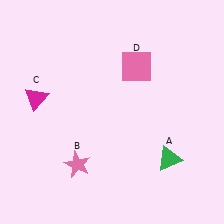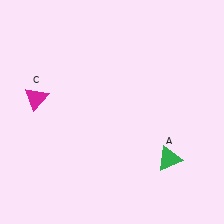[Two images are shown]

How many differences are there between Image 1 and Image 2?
There are 2 differences between the two images.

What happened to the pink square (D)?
The pink square (D) was removed in Image 2. It was in the top-right area of Image 1.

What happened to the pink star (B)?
The pink star (B) was removed in Image 2. It was in the bottom-left area of Image 1.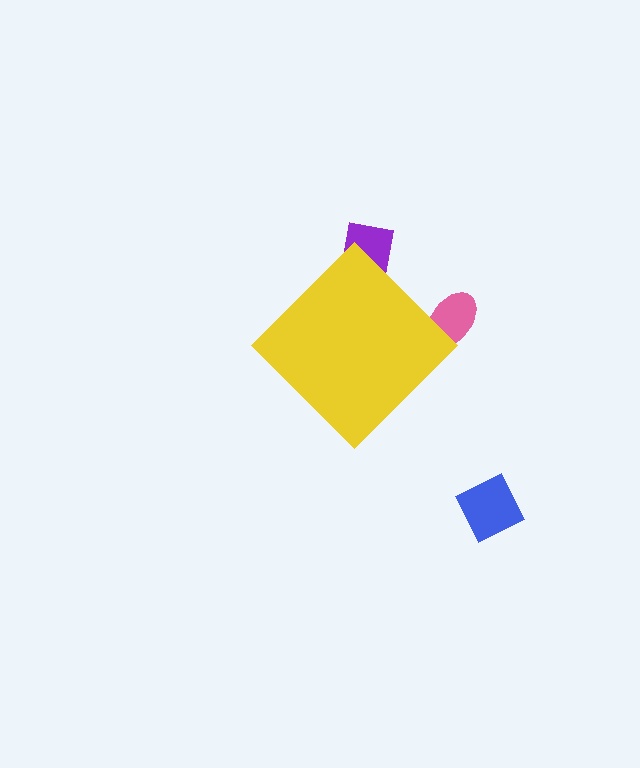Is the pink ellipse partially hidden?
Yes, the pink ellipse is partially hidden behind the yellow diamond.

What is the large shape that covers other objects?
A yellow diamond.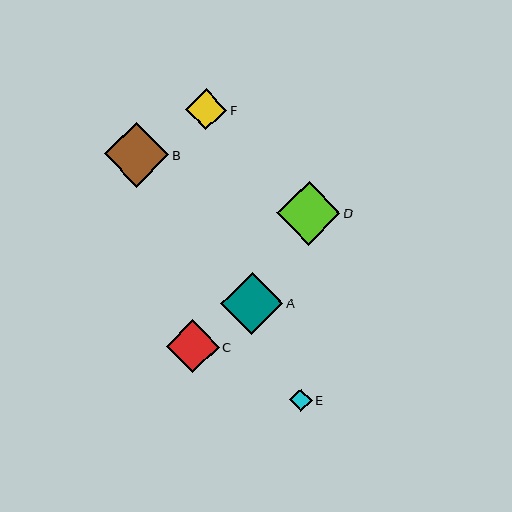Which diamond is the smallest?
Diamond E is the smallest with a size of approximately 22 pixels.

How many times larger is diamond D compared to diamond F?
Diamond D is approximately 1.5 times the size of diamond F.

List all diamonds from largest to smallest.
From largest to smallest: B, D, A, C, F, E.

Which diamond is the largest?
Diamond B is the largest with a size of approximately 64 pixels.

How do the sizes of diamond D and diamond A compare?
Diamond D and diamond A are approximately the same size.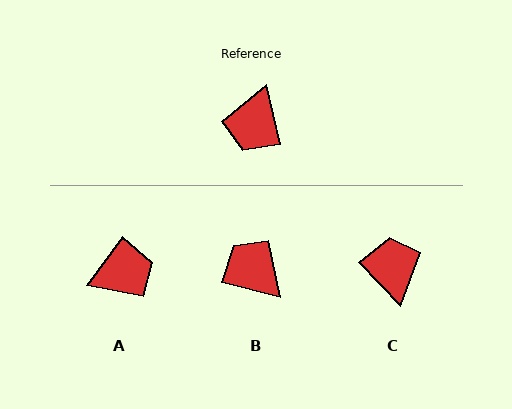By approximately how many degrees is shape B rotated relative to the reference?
Approximately 118 degrees clockwise.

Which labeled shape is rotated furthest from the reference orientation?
C, about 150 degrees away.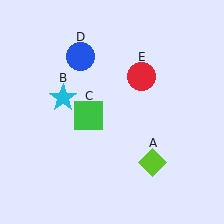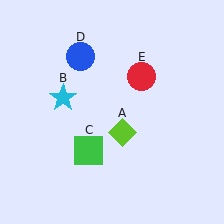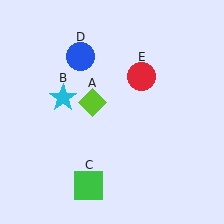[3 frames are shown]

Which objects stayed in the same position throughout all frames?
Cyan star (object B) and blue circle (object D) and red circle (object E) remained stationary.